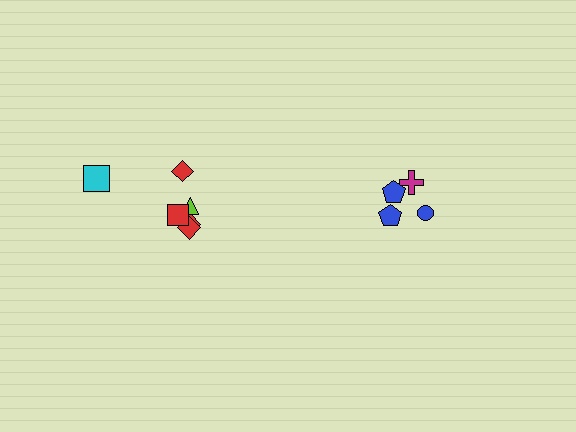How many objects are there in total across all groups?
There are 10 objects.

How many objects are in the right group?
There are 4 objects.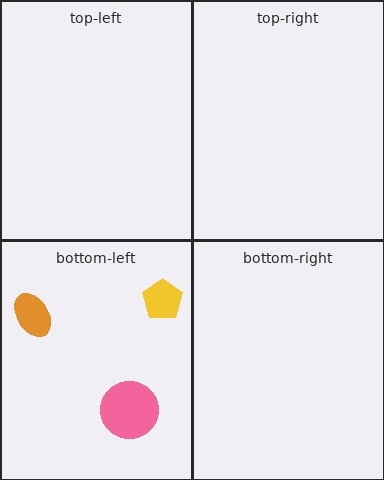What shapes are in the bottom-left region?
The pink circle, the orange ellipse, the yellow pentagon.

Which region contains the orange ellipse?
The bottom-left region.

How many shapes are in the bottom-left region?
3.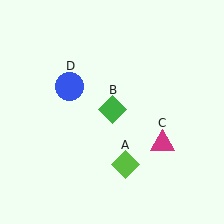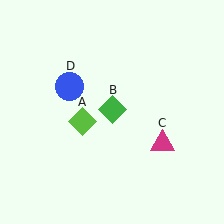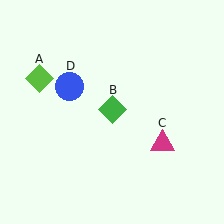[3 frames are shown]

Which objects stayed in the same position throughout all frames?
Green diamond (object B) and magenta triangle (object C) and blue circle (object D) remained stationary.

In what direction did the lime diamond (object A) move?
The lime diamond (object A) moved up and to the left.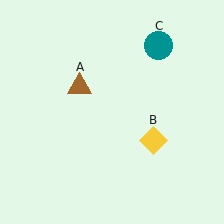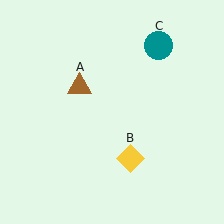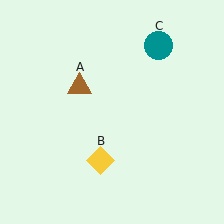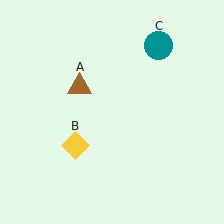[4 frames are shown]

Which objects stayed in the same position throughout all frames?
Brown triangle (object A) and teal circle (object C) remained stationary.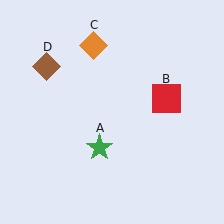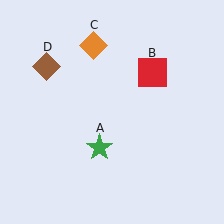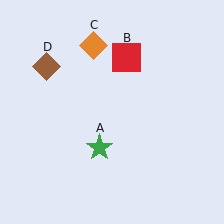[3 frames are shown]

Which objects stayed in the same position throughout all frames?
Green star (object A) and orange diamond (object C) and brown diamond (object D) remained stationary.